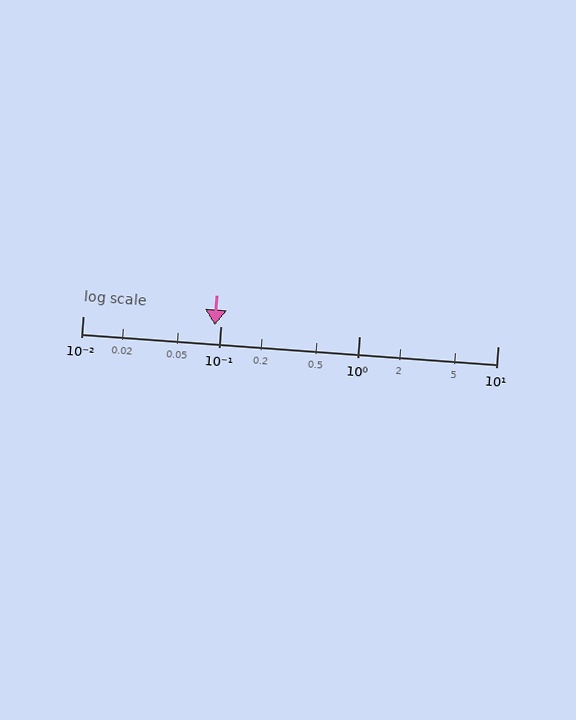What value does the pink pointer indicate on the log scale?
The pointer indicates approximately 0.09.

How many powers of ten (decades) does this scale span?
The scale spans 3 decades, from 0.01 to 10.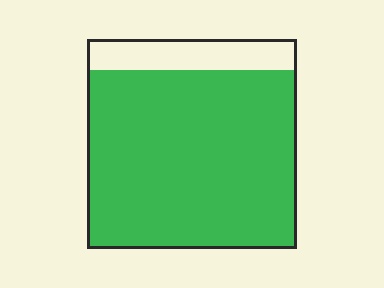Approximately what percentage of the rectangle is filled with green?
Approximately 85%.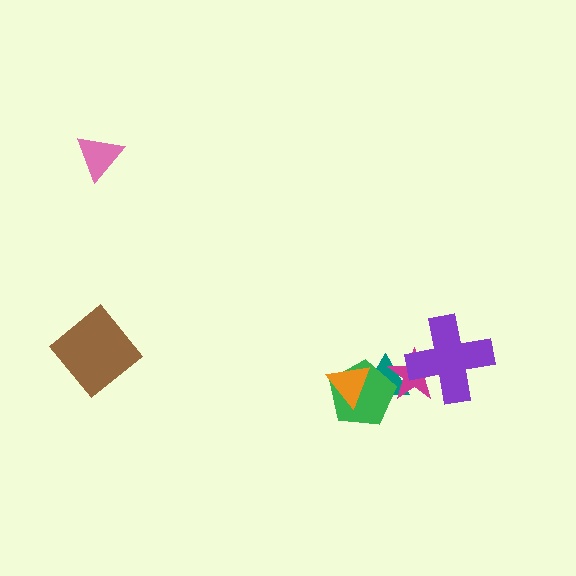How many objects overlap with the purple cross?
1 object overlaps with the purple cross.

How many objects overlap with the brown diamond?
0 objects overlap with the brown diamond.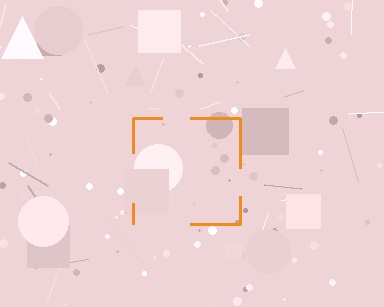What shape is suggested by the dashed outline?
The dashed outline suggests a square.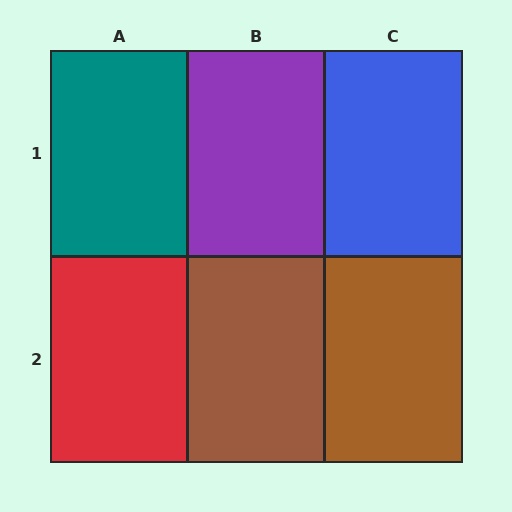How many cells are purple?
1 cell is purple.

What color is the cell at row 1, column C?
Blue.